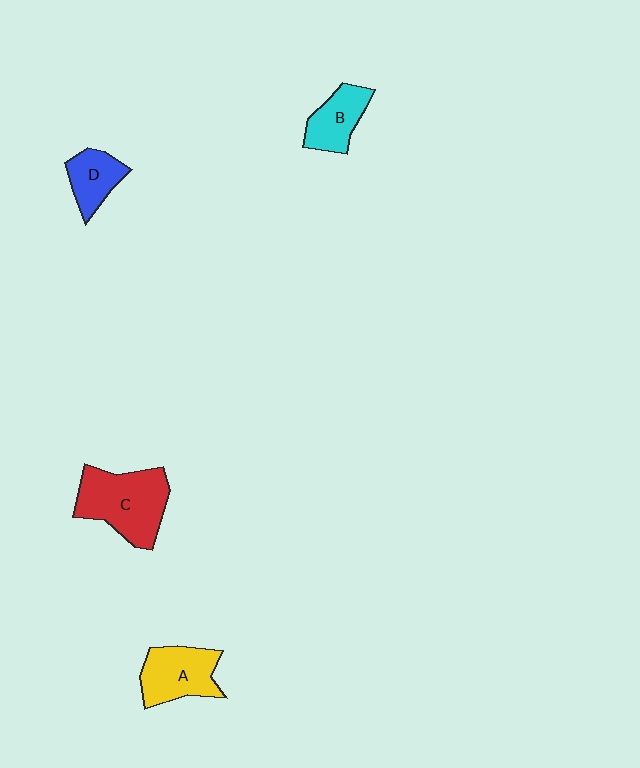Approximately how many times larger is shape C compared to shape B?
Approximately 1.8 times.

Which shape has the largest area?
Shape C (red).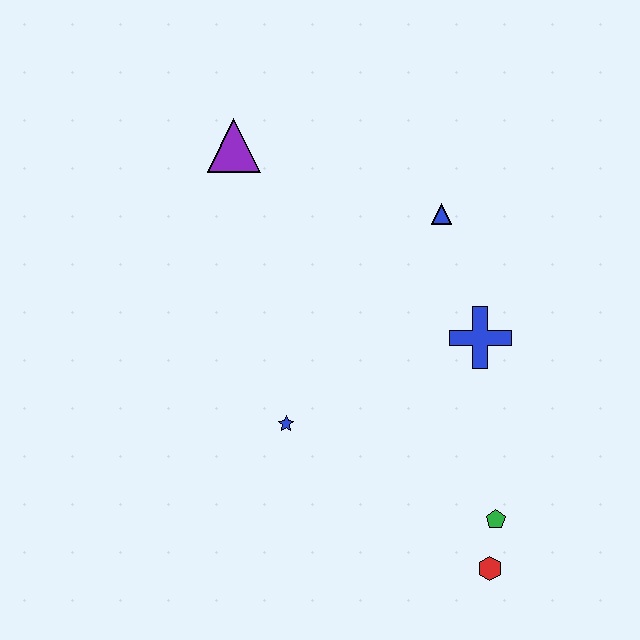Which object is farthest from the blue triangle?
The red hexagon is farthest from the blue triangle.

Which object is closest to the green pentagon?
The red hexagon is closest to the green pentagon.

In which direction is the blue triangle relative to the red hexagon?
The blue triangle is above the red hexagon.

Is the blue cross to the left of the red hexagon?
Yes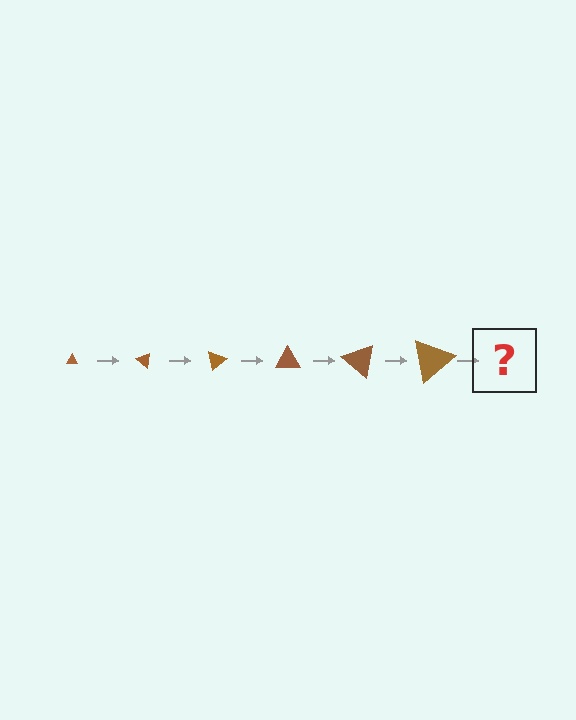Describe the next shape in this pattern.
It should be a triangle, larger than the previous one and rotated 240 degrees from the start.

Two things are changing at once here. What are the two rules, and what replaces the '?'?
The two rules are that the triangle grows larger each step and it rotates 40 degrees each step. The '?' should be a triangle, larger than the previous one and rotated 240 degrees from the start.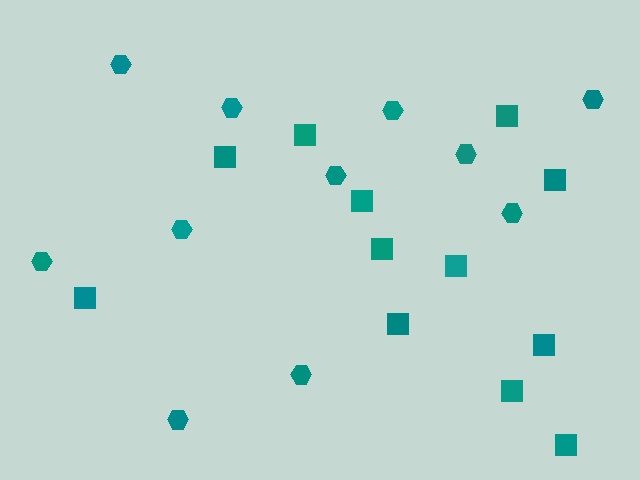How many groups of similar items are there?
There are 2 groups: one group of squares (12) and one group of hexagons (11).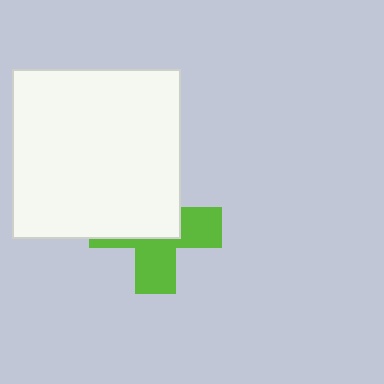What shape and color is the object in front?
The object in front is a white square.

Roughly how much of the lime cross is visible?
About half of it is visible (roughly 47%).